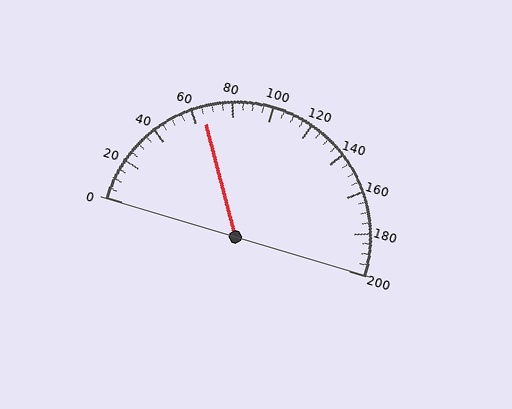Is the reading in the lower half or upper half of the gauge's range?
The reading is in the lower half of the range (0 to 200).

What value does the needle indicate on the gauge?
The needle indicates approximately 65.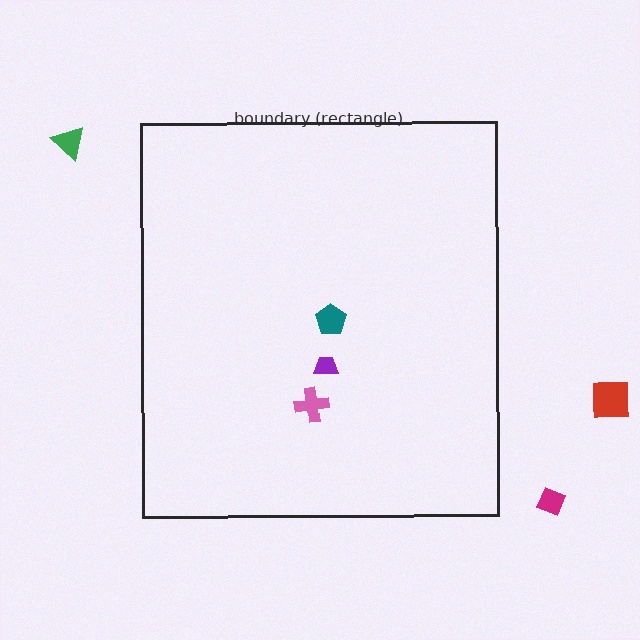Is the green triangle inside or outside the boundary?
Outside.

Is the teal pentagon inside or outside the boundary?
Inside.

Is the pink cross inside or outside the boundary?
Inside.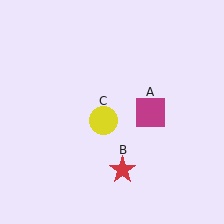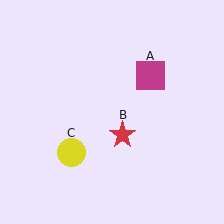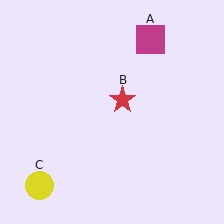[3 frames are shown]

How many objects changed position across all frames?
3 objects changed position: magenta square (object A), red star (object B), yellow circle (object C).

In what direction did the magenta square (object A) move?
The magenta square (object A) moved up.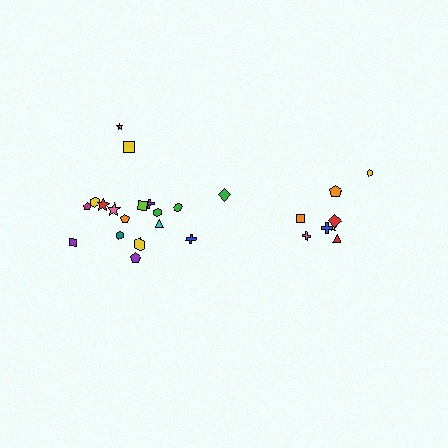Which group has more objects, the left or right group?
The left group.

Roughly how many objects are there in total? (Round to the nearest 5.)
Roughly 25 objects in total.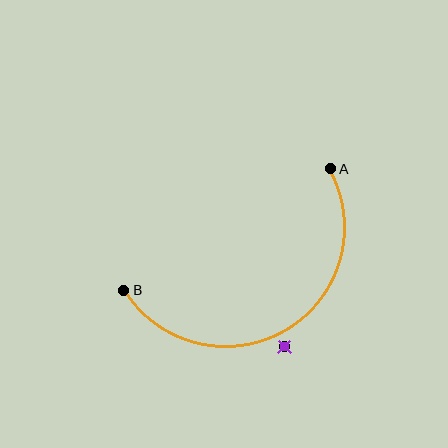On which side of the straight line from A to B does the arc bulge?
The arc bulges below the straight line connecting A and B.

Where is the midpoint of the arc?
The arc midpoint is the point on the curve farthest from the straight line joining A and B. It sits below that line.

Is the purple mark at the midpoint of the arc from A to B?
No — the purple mark does not lie on the arc at all. It sits slightly outside the curve.